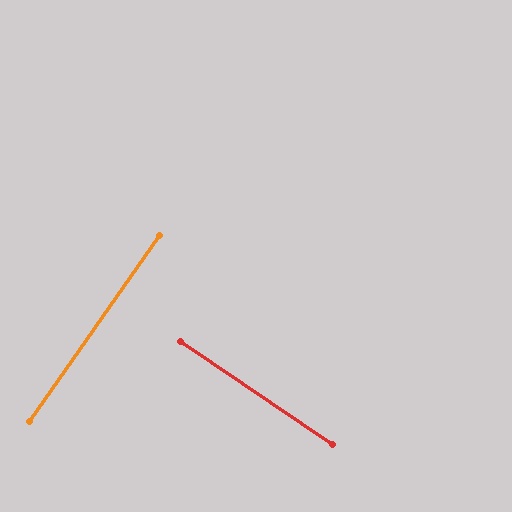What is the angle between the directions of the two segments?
Approximately 89 degrees.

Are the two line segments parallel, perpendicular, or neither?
Perpendicular — they meet at approximately 89°.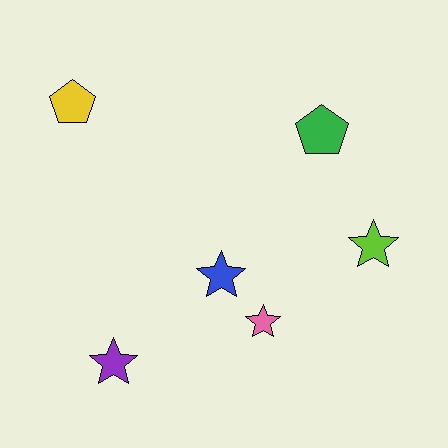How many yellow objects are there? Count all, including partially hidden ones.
There is 1 yellow object.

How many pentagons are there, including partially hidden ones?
There are 2 pentagons.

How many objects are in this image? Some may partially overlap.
There are 6 objects.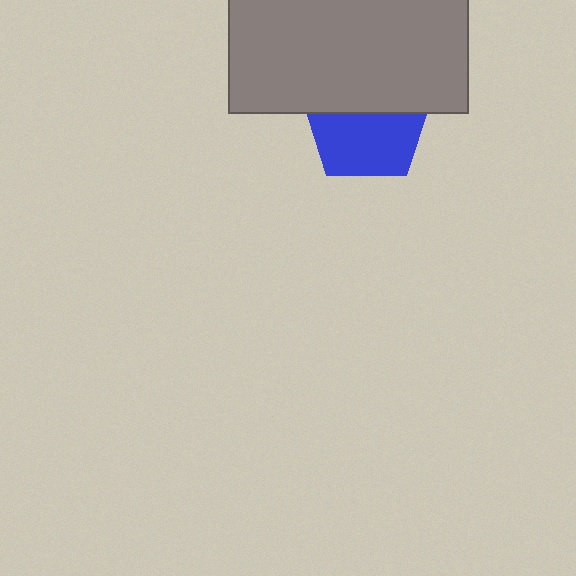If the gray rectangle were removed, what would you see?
You would see the complete blue pentagon.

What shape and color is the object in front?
The object in front is a gray rectangle.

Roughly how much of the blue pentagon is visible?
About half of it is visible (roughly 56%).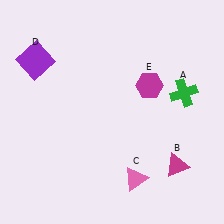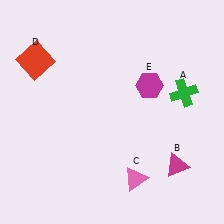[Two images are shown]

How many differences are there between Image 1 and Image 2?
There is 1 difference between the two images.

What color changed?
The square (D) changed from purple in Image 1 to red in Image 2.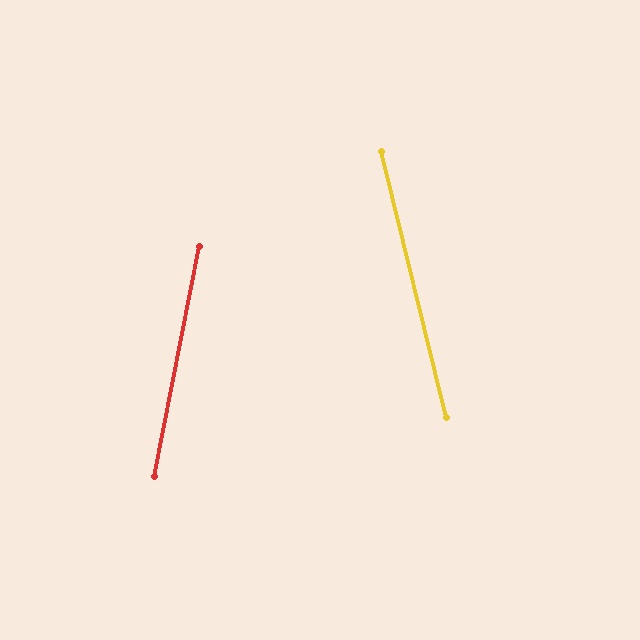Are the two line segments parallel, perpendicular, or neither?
Neither parallel nor perpendicular — they differ by about 25°.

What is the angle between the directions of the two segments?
Approximately 25 degrees.